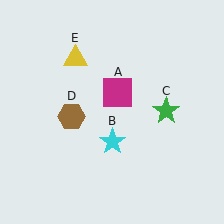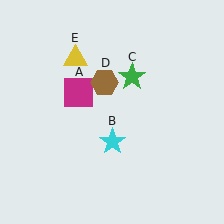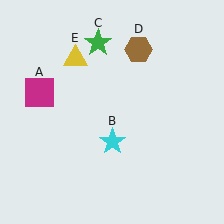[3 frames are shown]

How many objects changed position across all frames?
3 objects changed position: magenta square (object A), green star (object C), brown hexagon (object D).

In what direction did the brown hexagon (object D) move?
The brown hexagon (object D) moved up and to the right.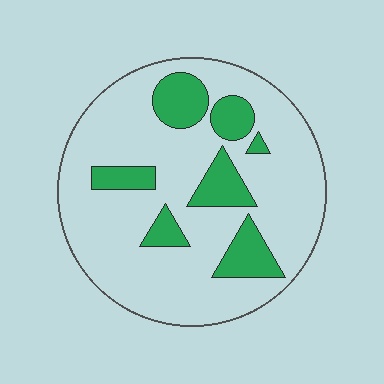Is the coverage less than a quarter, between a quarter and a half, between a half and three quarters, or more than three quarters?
Less than a quarter.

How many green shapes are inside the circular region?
7.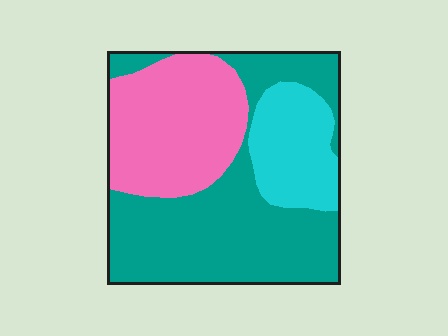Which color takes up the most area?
Teal, at roughly 50%.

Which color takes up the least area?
Cyan, at roughly 20%.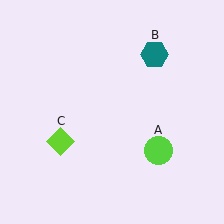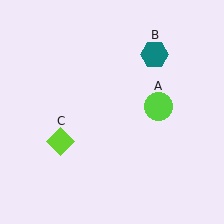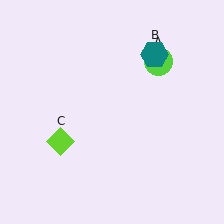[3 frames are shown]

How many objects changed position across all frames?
1 object changed position: lime circle (object A).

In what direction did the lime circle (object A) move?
The lime circle (object A) moved up.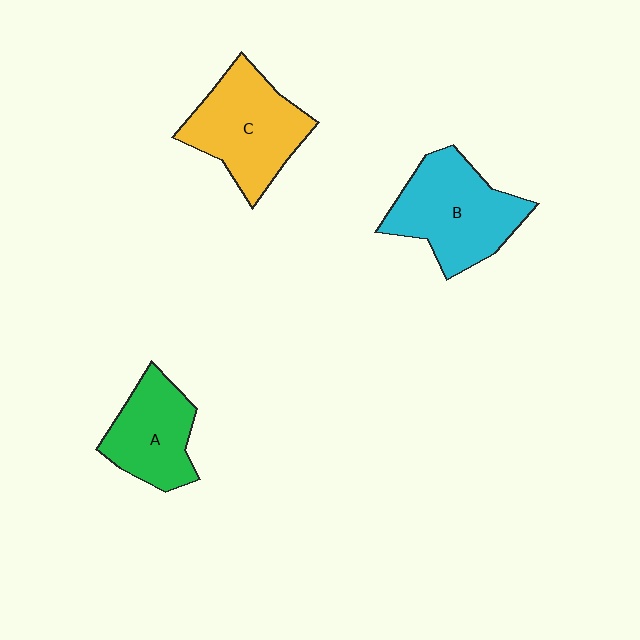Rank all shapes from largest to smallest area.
From largest to smallest: B (cyan), C (yellow), A (green).